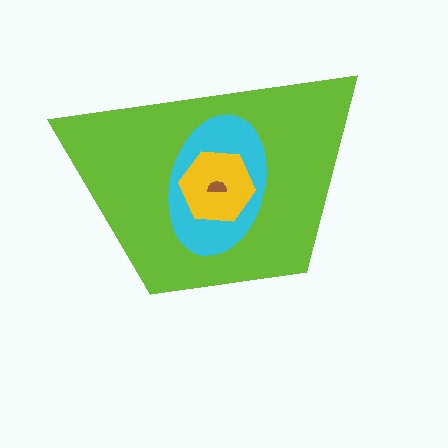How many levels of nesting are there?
4.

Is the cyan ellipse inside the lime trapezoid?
Yes.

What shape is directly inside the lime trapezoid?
The cyan ellipse.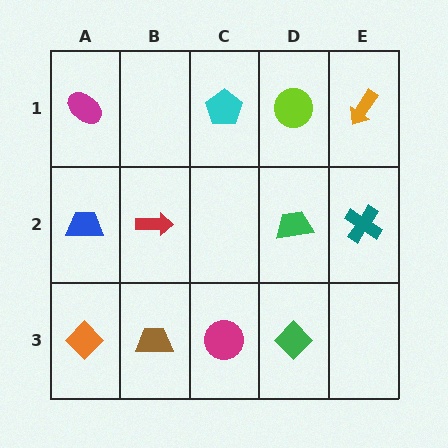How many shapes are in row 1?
4 shapes.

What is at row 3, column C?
A magenta circle.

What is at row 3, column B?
A brown trapezoid.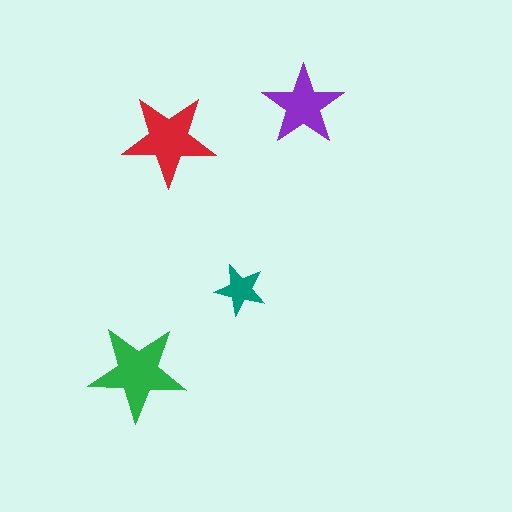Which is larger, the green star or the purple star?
The green one.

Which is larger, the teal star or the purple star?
The purple one.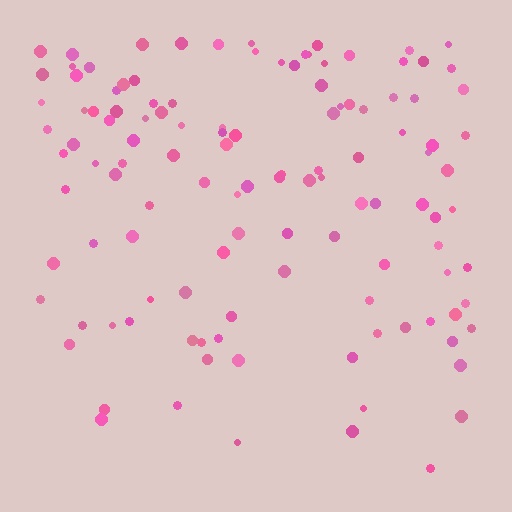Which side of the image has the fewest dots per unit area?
The bottom.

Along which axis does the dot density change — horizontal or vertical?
Vertical.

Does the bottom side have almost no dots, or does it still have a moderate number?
Still a moderate number, just noticeably fewer than the top.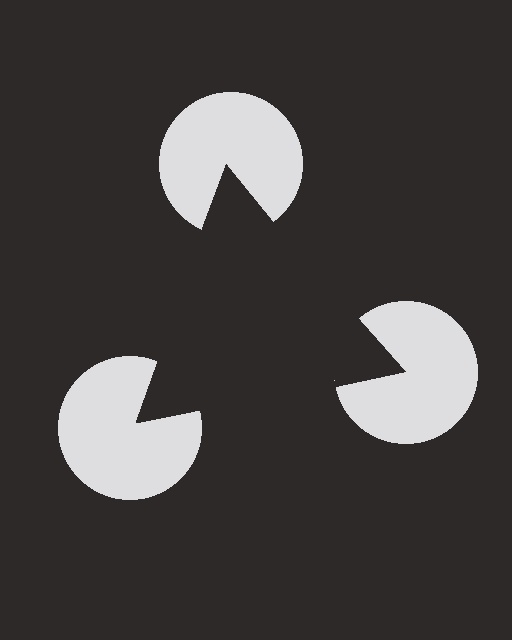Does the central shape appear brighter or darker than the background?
It typically appears slightly darker than the background, even though no actual brightness change is drawn.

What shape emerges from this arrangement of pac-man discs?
An illusory triangle — its edges are inferred from the aligned wedge cuts in the pac-man discs, not physically drawn.